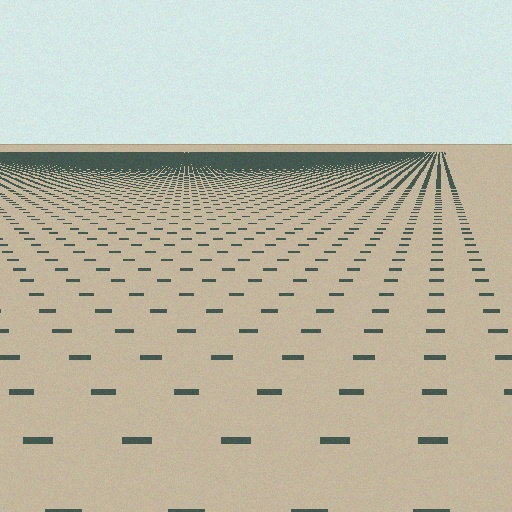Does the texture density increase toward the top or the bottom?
Density increases toward the top.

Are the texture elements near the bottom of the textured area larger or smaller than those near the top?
Larger. Near the bottom, elements are closer to the viewer and appear at a bigger on-screen size.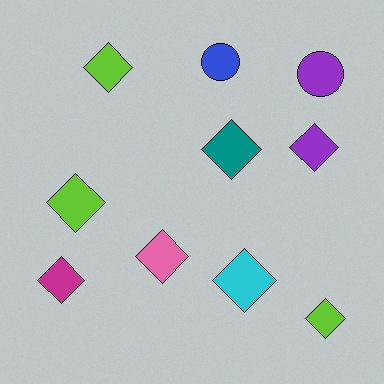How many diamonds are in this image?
There are 8 diamonds.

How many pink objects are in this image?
There is 1 pink object.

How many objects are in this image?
There are 10 objects.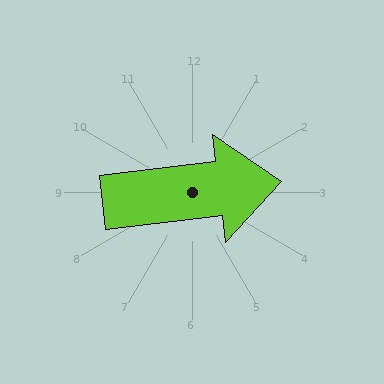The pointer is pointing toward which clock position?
Roughly 3 o'clock.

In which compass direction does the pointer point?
East.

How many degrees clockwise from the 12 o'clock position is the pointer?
Approximately 83 degrees.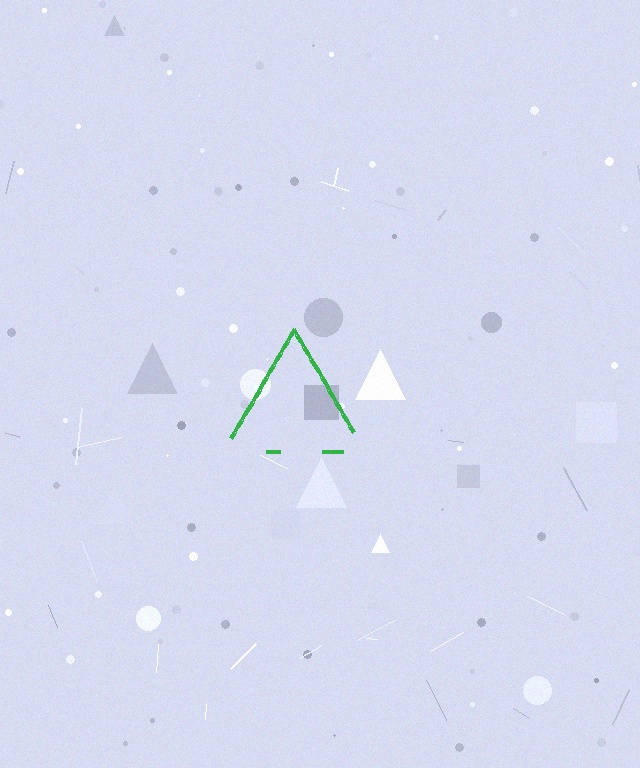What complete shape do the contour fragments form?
The contour fragments form a triangle.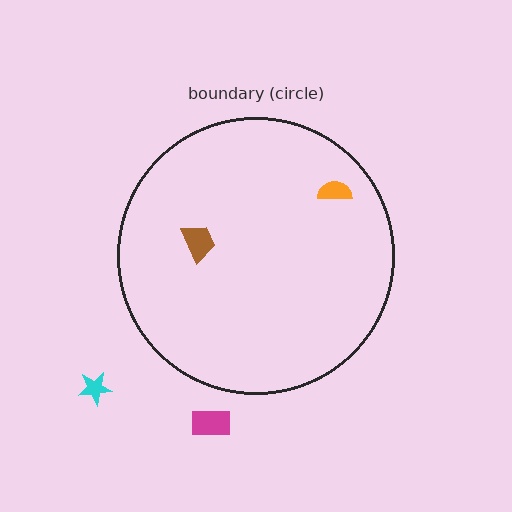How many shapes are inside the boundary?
2 inside, 2 outside.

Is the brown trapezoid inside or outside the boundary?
Inside.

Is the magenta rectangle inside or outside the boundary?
Outside.